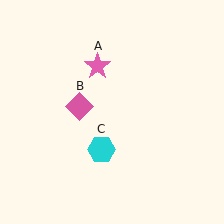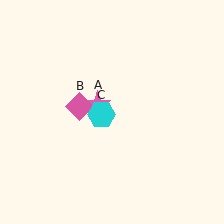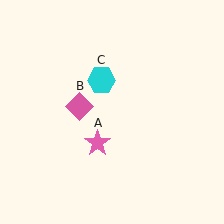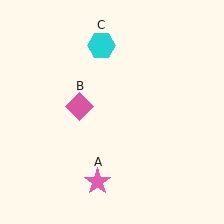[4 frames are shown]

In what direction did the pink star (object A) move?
The pink star (object A) moved down.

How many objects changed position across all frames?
2 objects changed position: pink star (object A), cyan hexagon (object C).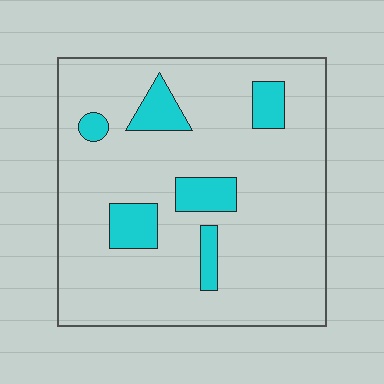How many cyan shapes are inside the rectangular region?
6.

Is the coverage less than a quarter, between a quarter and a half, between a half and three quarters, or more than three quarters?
Less than a quarter.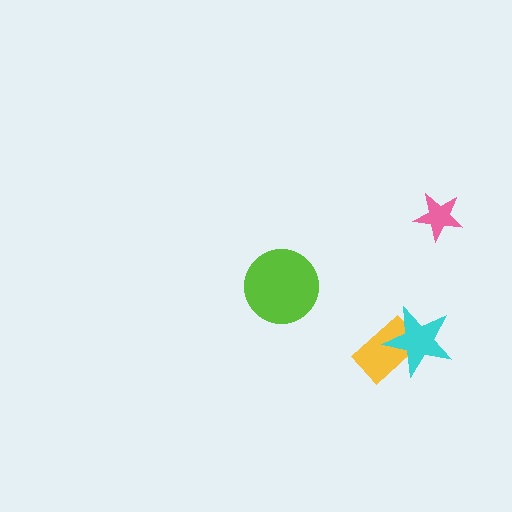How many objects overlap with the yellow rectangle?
1 object overlaps with the yellow rectangle.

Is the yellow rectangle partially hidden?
Yes, it is partially covered by another shape.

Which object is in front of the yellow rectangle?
The cyan star is in front of the yellow rectangle.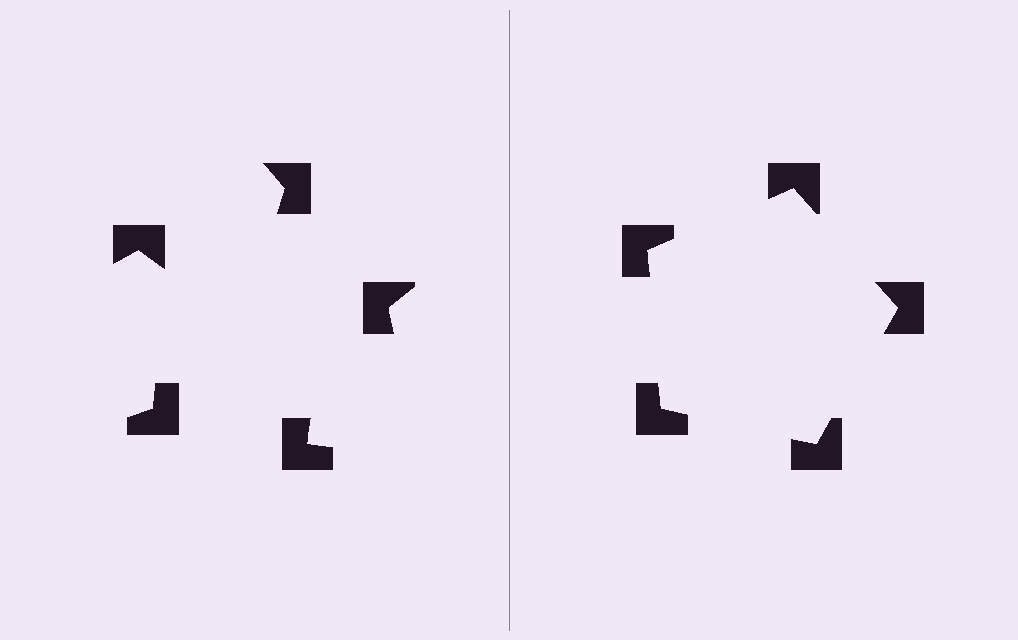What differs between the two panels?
The notched squares are positioned identically on both sides; only the wedge orientations differ. On the right they align to a pentagon; on the left they are misaligned.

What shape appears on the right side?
An illusory pentagon.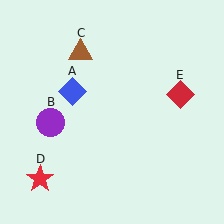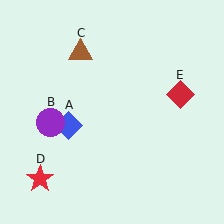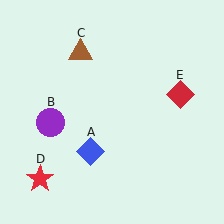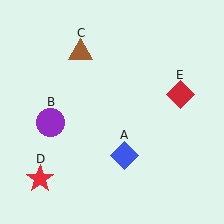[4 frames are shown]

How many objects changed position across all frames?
1 object changed position: blue diamond (object A).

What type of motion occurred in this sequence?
The blue diamond (object A) rotated counterclockwise around the center of the scene.